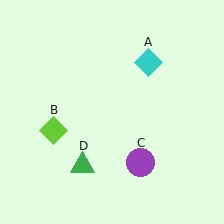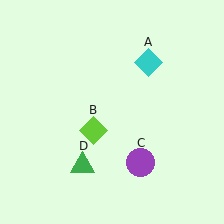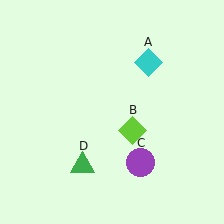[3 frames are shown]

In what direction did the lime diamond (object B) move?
The lime diamond (object B) moved right.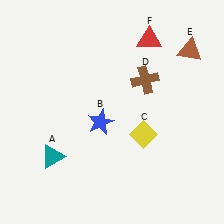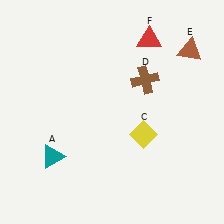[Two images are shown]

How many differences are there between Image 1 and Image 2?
There is 1 difference between the two images.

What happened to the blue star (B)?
The blue star (B) was removed in Image 2. It was in the bottom-left area of Image 1.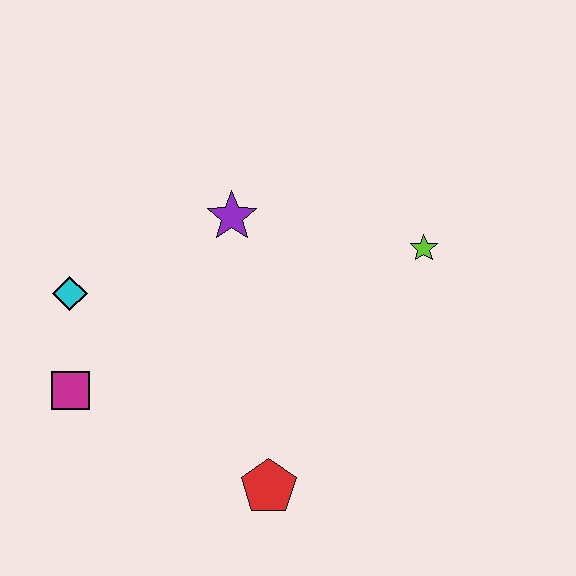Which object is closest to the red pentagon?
The magenta square is closest to the red pentagon.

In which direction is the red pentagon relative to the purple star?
The red pentagon is below the purple star.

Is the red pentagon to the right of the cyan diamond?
Yes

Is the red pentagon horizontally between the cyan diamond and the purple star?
No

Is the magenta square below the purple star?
Yes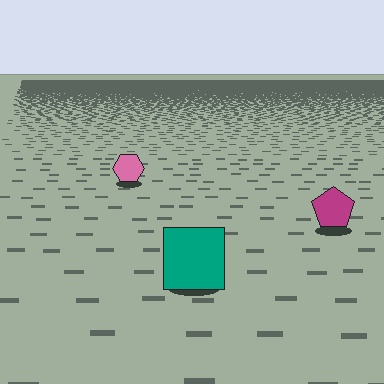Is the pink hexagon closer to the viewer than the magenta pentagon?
No. The magenta pentagon is closer — you can tell from the texture gradient: the ground texture is coarser near it.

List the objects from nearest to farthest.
From nearest to farthest: the teal square, the magenta pentagon, the pink hexagon.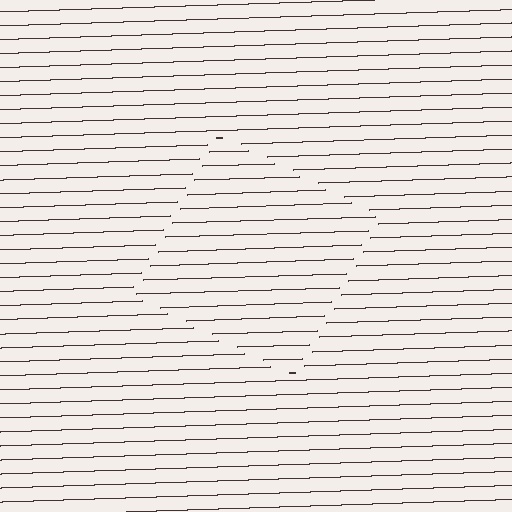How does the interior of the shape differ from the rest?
The interior of the shape contains the same grating, shifted by half a period — the contour is defined by the phase discontinuity where line-ends from the inner and outer gratings abut.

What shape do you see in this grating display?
An illusory square. The interior of the shape contains the same grating, shifted by half a period — the contour is defined by the phase discontinuity where line-ends from the inner and outer gratings abut.